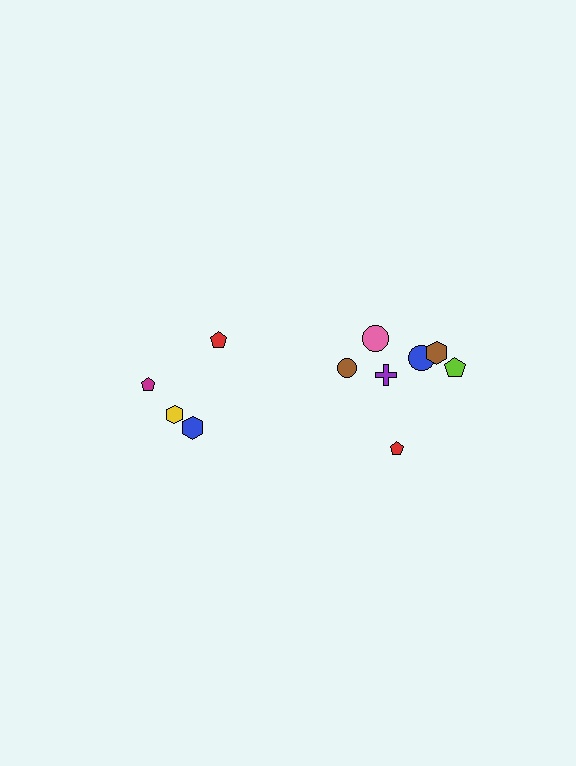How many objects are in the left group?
There are 4 objects.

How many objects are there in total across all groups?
There are 11 objects.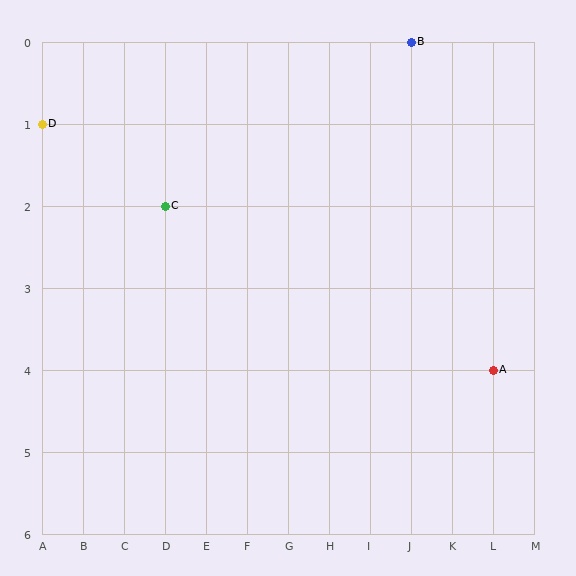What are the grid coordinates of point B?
Point B is at grid coordinates (J, 0).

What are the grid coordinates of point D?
Point D is at grid coordinates (A, 1).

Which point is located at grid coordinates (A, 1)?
Point D is at (A, 1).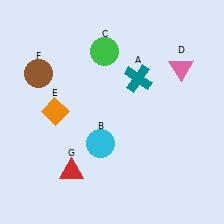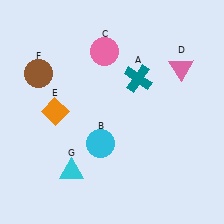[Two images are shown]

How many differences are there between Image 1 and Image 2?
There are 2 differences between the two images.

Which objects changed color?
C changed from green to pink. G changed from red to cyan.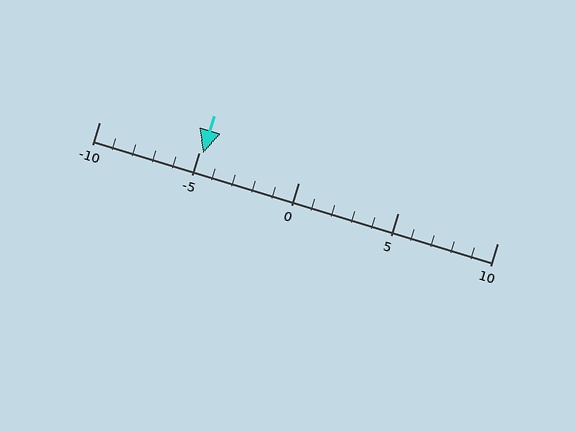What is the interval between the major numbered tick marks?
The major tick marks are spaced 5 units apart.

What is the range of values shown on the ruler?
The ruler shows values from -10 to 10.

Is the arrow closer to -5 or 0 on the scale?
The arrow is closer to -5.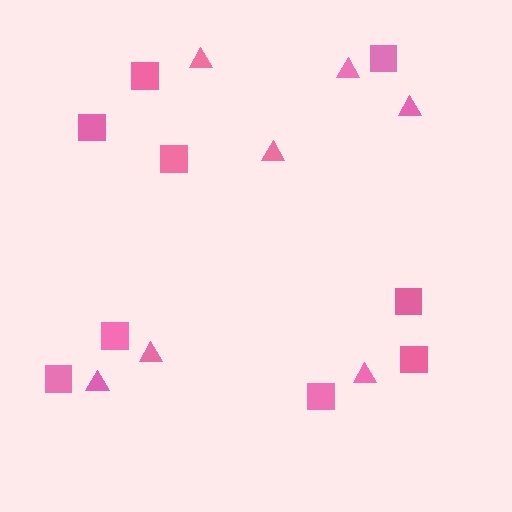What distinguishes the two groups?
There are 2 groups: one group of triangles (7) and one group of squares (9).